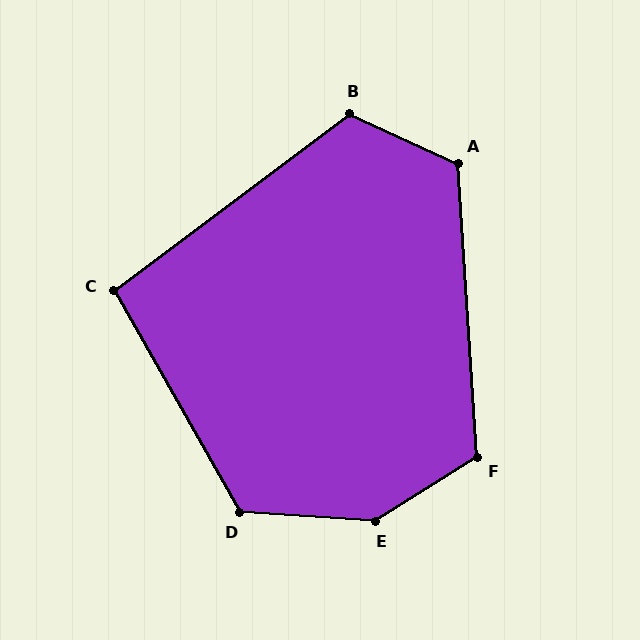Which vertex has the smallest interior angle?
C, at approximately 97 degrees.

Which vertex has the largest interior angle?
E, at approximately 144 degrees.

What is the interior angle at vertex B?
Approximately 118 degrees (obtuse).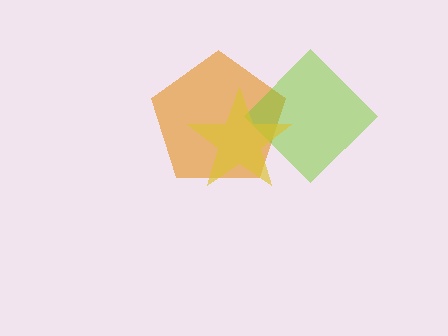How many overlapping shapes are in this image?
There are 3 overlapping shapes in the image.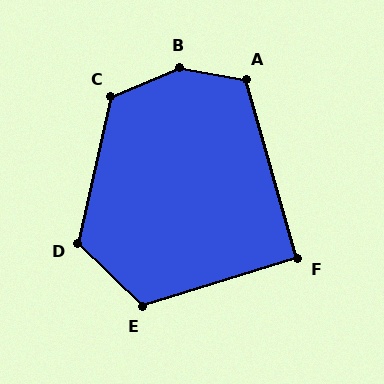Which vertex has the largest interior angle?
B, at approximately 147 degrees.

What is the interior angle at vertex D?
Approximately 122 degrees (obtuse).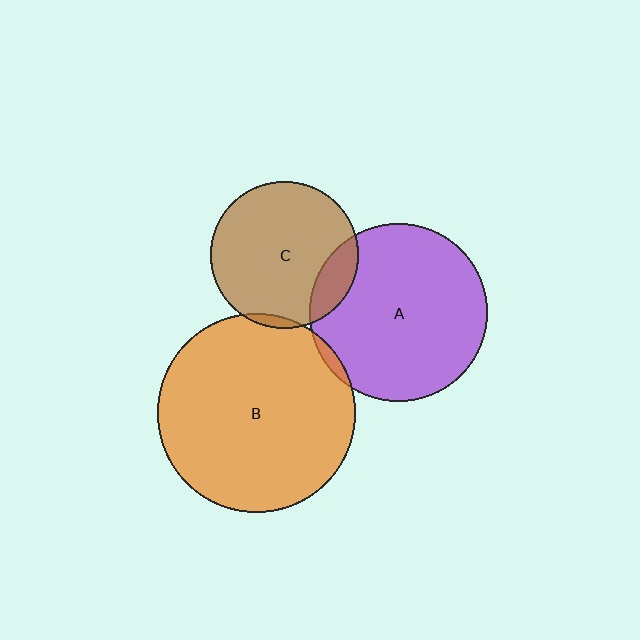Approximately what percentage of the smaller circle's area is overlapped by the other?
Approximately 5%.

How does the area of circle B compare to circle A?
Approximately 1.2 times.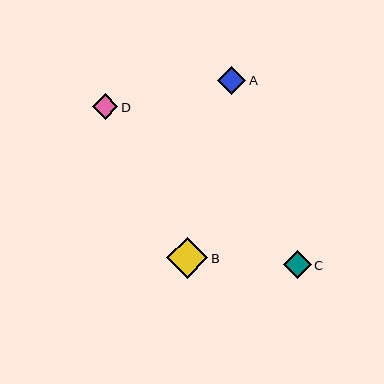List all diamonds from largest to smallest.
From largest to smallest: B, A, C, D.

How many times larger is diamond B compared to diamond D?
Diamond B is approximately 1.6 times the size of diamond D.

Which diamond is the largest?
Diamond B is the largest with a size of approximately 41 pixels.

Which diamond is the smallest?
Diamond D is the smallest with a size of approximately 25 pixels.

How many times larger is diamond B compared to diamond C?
Diamond B is approximately 1.5 times the size of diamond C.